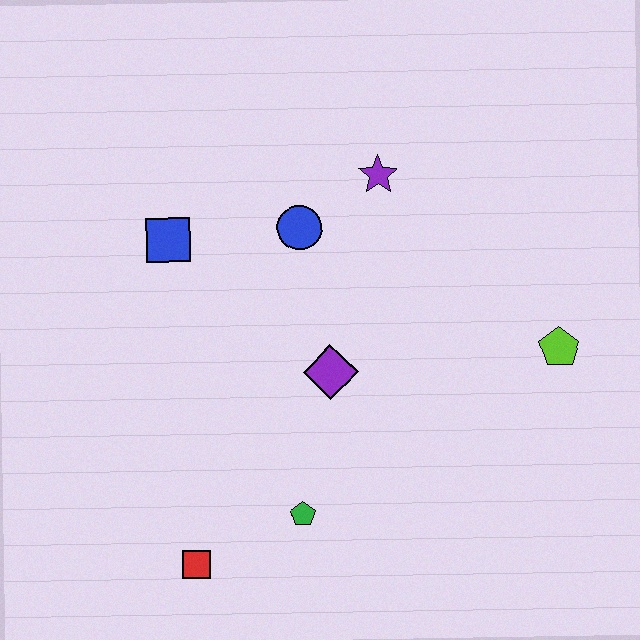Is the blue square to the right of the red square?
No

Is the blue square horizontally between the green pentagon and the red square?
No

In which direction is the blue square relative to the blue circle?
The blue square is to the left of the blue circle.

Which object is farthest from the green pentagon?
The purple star is farthest from the green pentagon.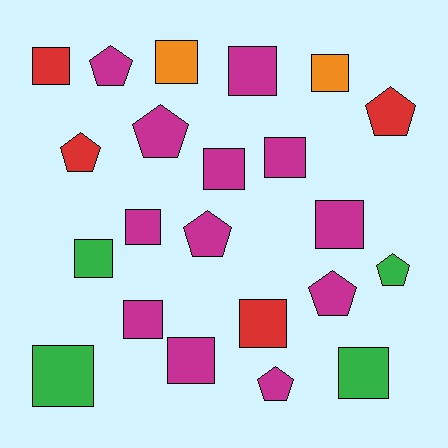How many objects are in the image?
There are 22 objects.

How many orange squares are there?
There are 2 orange squares.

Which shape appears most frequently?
Square, with 14 objects.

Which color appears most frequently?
Magenta, with 12 objects.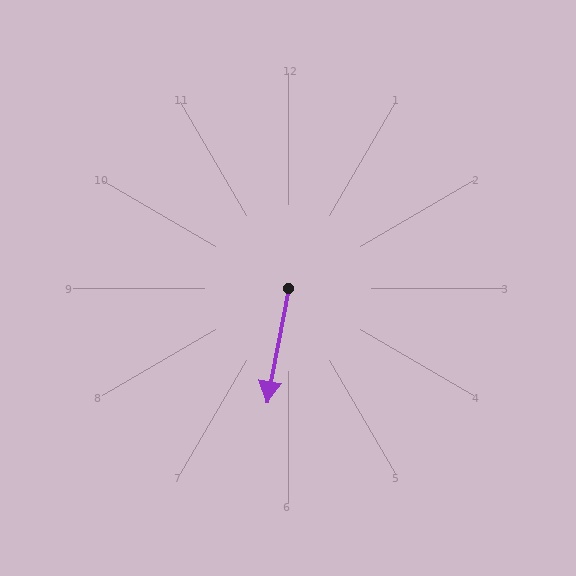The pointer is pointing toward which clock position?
Roughly 6 o'clock.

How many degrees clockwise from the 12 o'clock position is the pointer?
Approximately 191 degrees.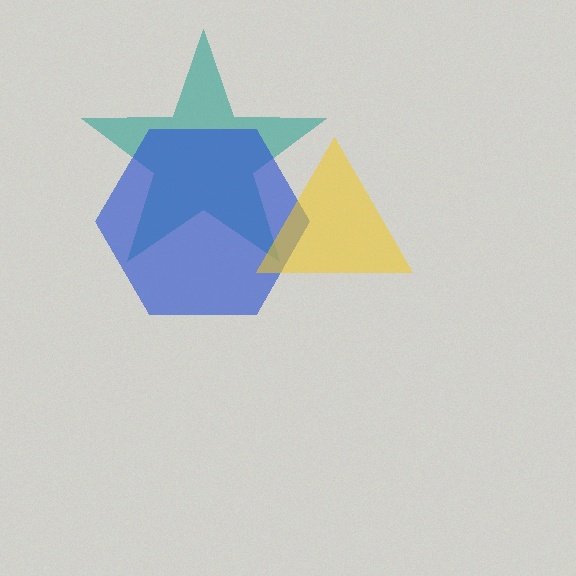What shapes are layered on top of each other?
The layered shapes are: a teal star, a blue hexagon, a yellow triangle.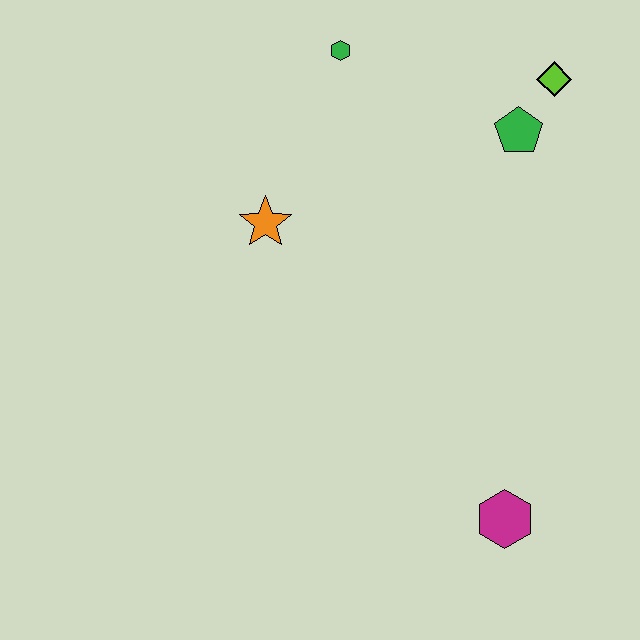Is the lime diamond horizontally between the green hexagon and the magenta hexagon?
No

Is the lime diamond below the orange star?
No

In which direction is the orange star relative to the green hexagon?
The orange star is below the green hexagon.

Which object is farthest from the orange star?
The magenta hexagon is farthest from the orange star.